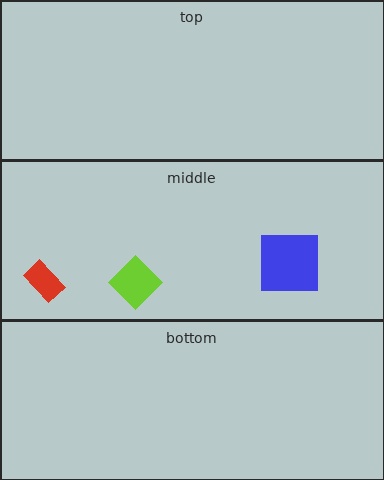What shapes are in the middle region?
The blue square, the red rectangle, the lime diamond.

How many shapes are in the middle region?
3.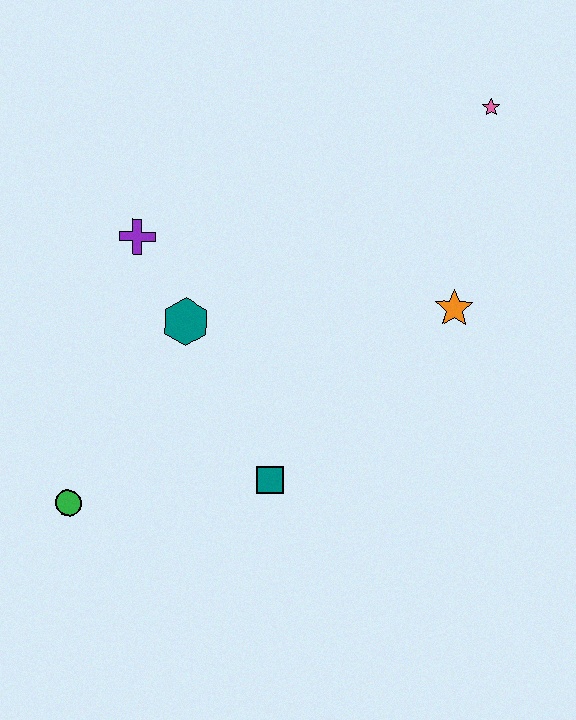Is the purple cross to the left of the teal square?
Yes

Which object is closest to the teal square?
The teal hexagon is closest to the teal square.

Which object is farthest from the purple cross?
The pink star is farthest from the purple cross.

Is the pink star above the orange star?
Yes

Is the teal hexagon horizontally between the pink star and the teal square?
No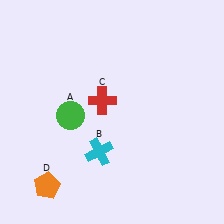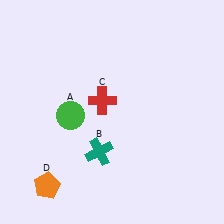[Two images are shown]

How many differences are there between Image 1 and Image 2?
There is 1 difference between the two images.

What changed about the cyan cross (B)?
In Image 1, B is cyan. In Image 2, it changed to teal.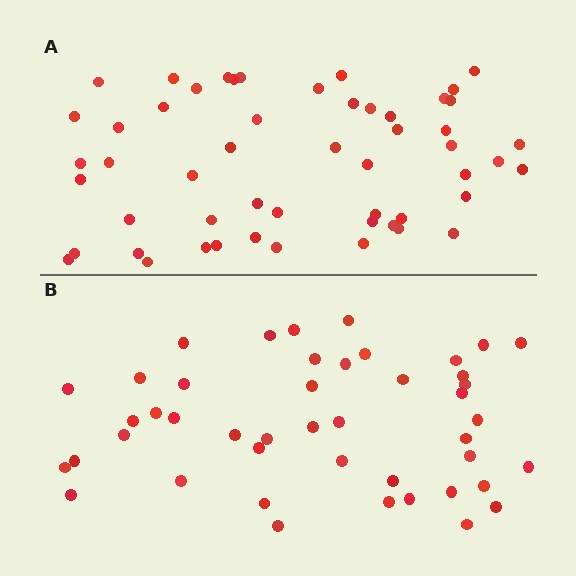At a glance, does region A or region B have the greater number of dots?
Region A (the top region) has more dots.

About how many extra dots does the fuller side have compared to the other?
Region A has roughly 8 or so more dots than region B.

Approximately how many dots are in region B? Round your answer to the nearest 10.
About 40 dots. (The exact count is 45, which rounds to 40.)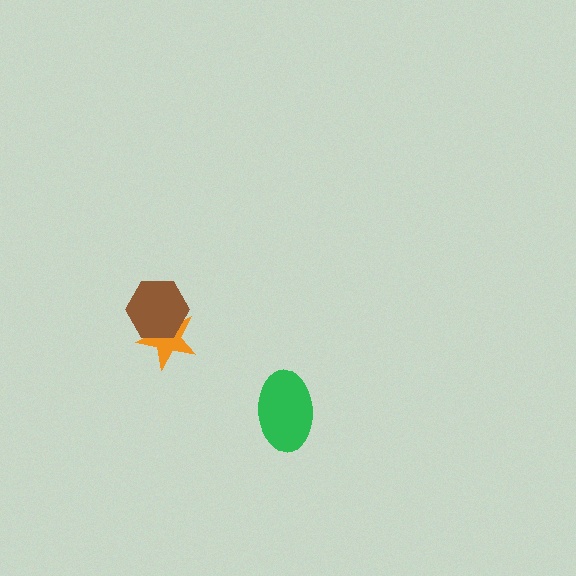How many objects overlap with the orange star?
1 object overlaps with the orange star.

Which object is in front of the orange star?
The brown hexagon is in front of the orange star.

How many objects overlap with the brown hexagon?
1 object overlaps with the brown hexagon.